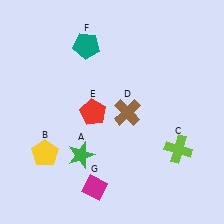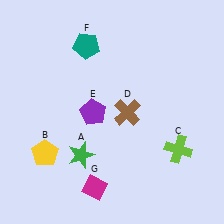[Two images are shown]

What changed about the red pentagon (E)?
In Image 1, E is red. In Image 2, it changed to purple.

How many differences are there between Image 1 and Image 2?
There is 1 difference between the two images.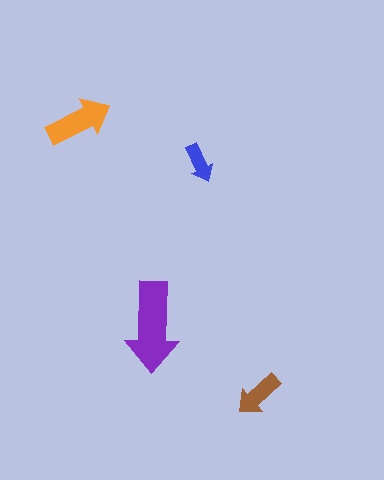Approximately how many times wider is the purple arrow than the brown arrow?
About 2 times wider.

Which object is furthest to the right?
The brown arrow is rightmost.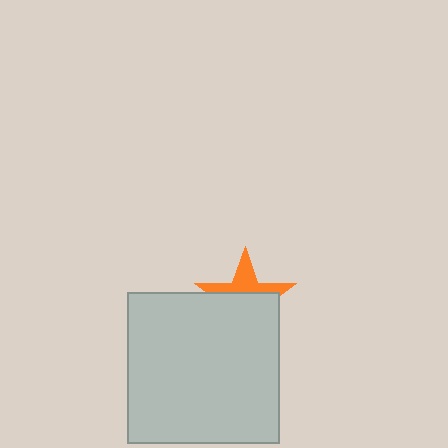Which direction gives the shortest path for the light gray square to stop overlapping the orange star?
Moving down gives the shortest separation.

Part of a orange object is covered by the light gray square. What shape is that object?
It is a star.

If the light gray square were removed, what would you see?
You would see the complete orange star.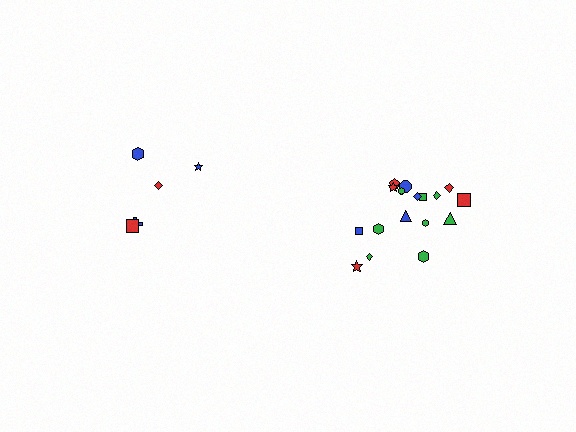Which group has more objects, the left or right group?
The right group.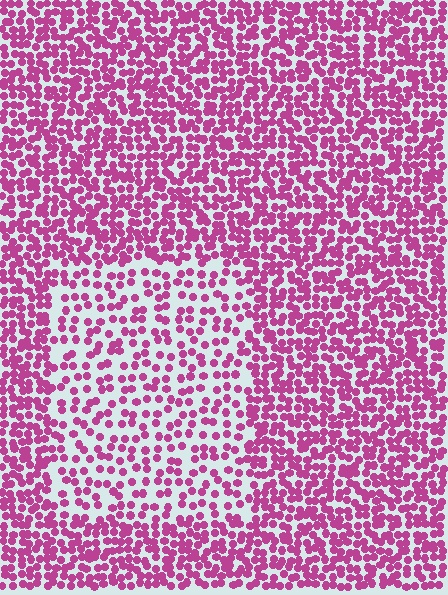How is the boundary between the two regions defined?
The boundary is defined by a change in element density (approximately 1.9x ratio). All elements are the same color, size, and shape.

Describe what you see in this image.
The image contains small magenta elements arranged at two different densities. A rectangle-shaped region is visible where the elements are less densely packed than the surrounding area.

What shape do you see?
I see a rectangle.